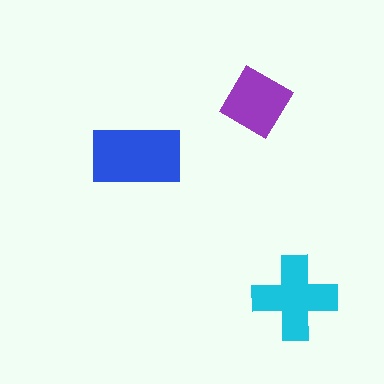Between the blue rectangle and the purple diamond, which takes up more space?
The blue rectangle.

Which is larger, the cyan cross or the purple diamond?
The cyan cross.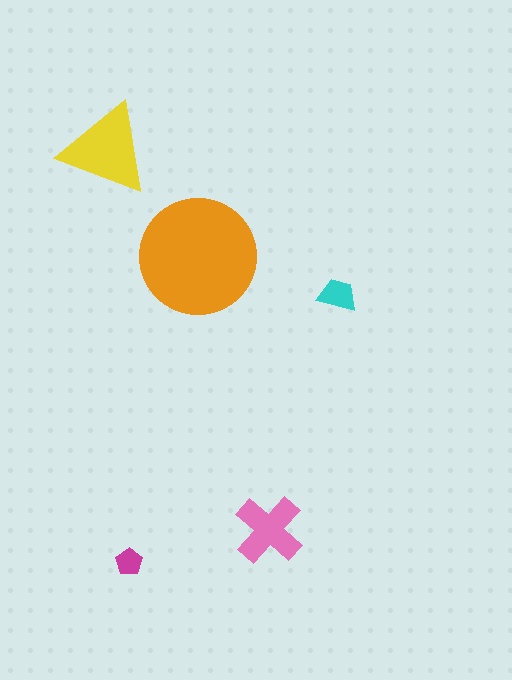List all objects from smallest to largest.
The magenta pentagon, the cyan trapezoid, the pink cross, the yellow triangle, the orange circle.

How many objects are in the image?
There are 5 objects in the image.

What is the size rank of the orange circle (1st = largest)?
1st.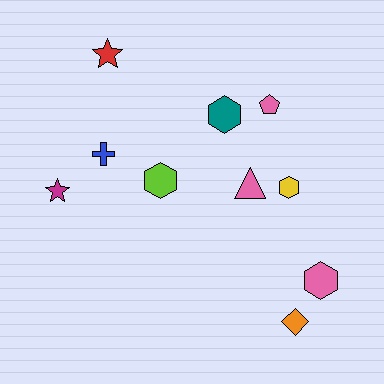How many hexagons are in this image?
There are 4 hexagons.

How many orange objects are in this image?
There is 1 orange object.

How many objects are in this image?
There are 10 objects.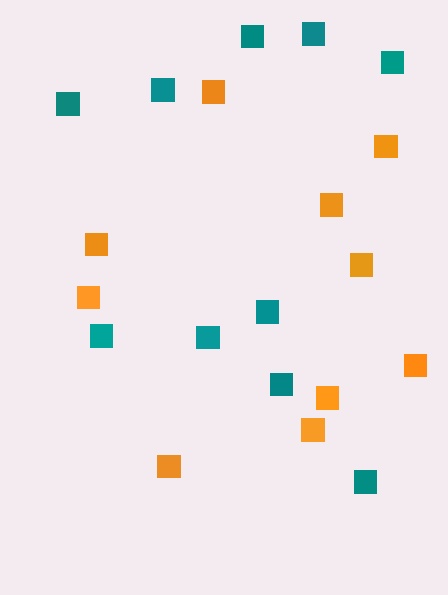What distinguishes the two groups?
There are 2 groups: one group of orange squares (10) and one group of teal squares (10).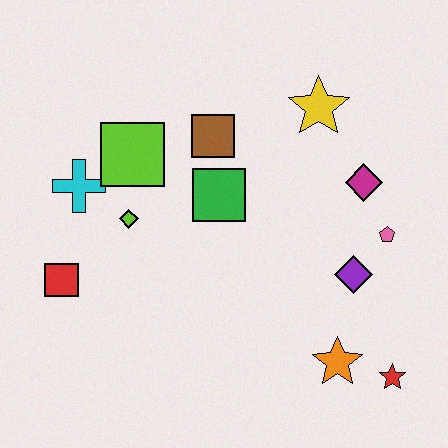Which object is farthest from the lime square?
The red star is farthest from the lime square.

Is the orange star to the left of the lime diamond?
No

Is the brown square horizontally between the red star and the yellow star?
No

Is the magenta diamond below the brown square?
Yes